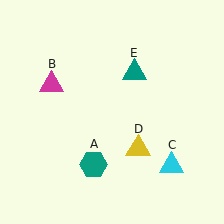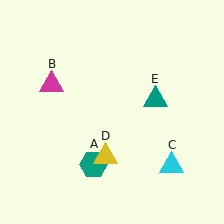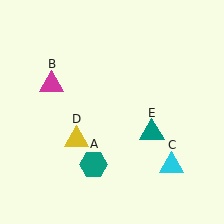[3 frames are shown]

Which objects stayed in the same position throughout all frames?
Teal hexagon (object A) and magenta triangle (object B) and cyan triangle (object C) remained stationary.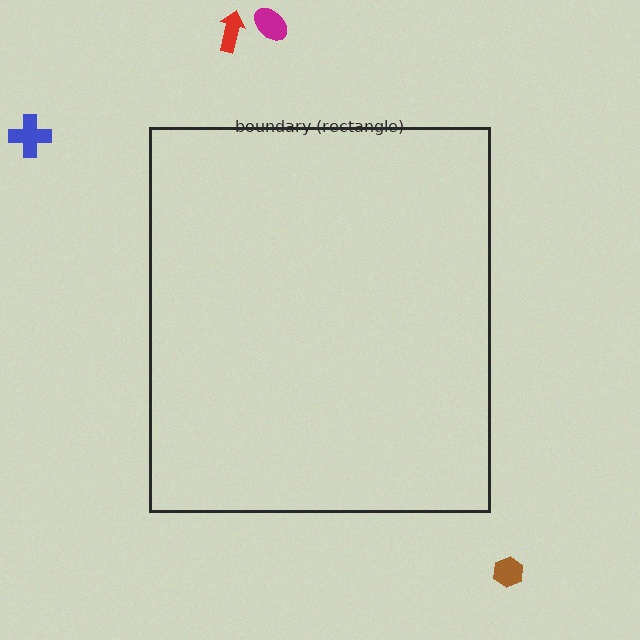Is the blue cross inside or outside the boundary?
Outside.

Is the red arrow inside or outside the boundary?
Outside.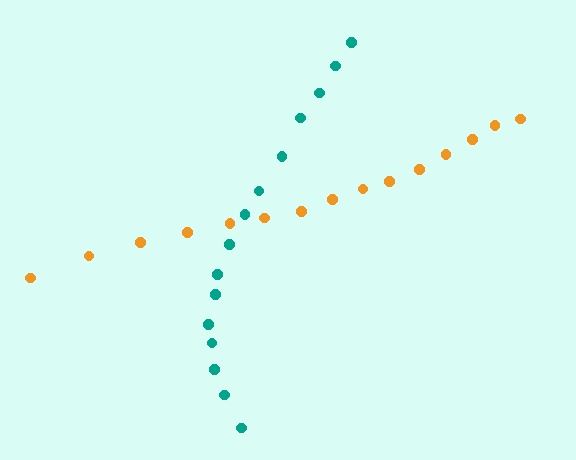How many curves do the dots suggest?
There are 2 distinct paths.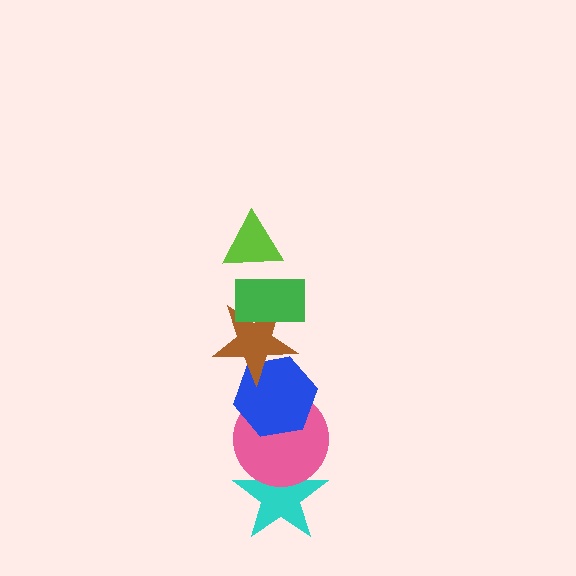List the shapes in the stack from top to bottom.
From top to bottom: the lime triangle, the green rectangle, the brown star, the blue hexagon, the pink circle, the cyan star.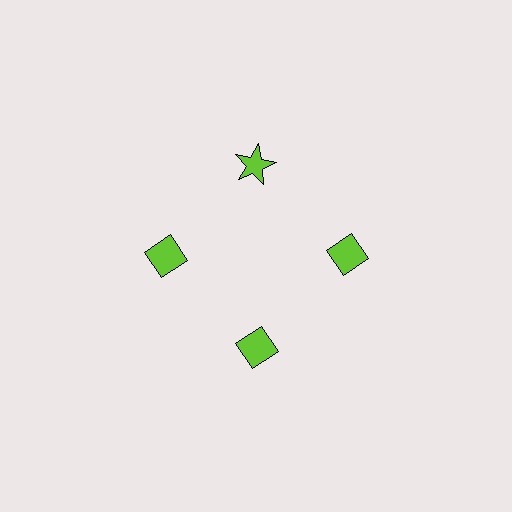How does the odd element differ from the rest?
It has a different shape: star instead of diamond.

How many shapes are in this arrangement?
There are 4 shapes arranged in a ring pattern.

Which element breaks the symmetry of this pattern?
The lime star at roughly the 12 o'clock position breaks the symmetry. All other shapes are lime diamonds.